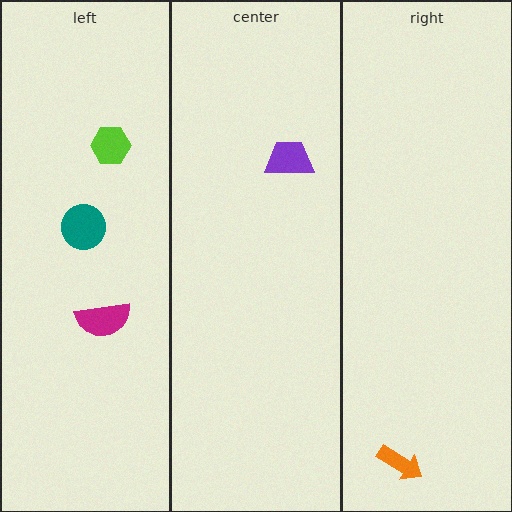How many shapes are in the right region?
1.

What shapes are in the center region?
The purple trapezoid.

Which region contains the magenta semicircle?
The left region.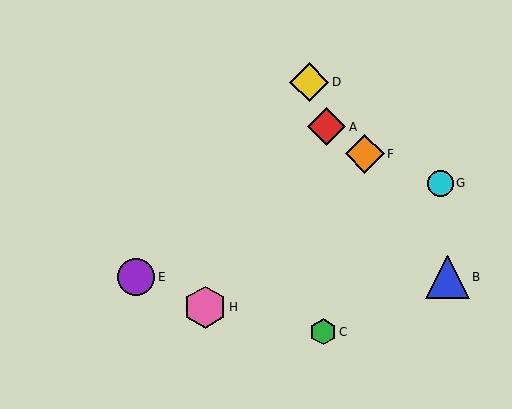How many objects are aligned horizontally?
2 objects (B, E) are aligned horizontally.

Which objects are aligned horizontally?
Objects B, E are aligned horizontally.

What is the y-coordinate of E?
Object E is at y≈277.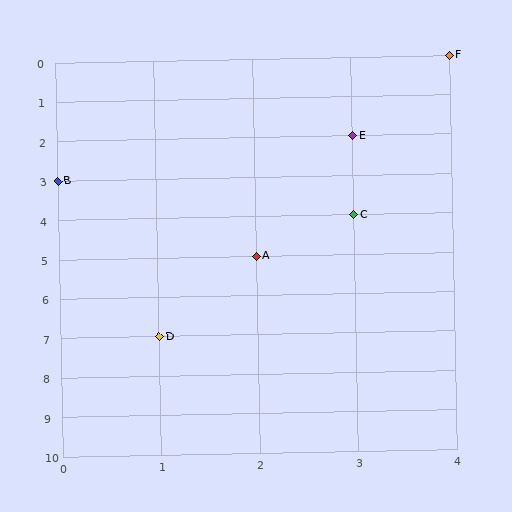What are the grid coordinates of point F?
Point F is at grid coordinates (4, 0).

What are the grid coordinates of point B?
Point B is at grid coordinates (0, 3).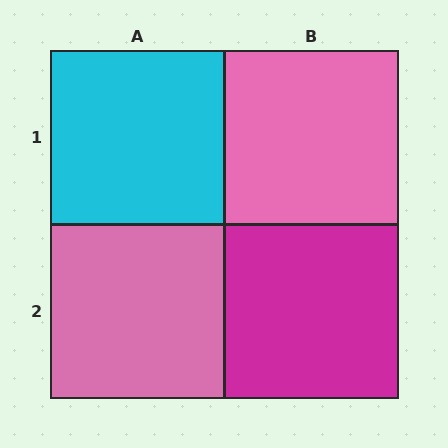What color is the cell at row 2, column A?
Pink.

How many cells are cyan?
1 cell is cyan.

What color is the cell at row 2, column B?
Magenta.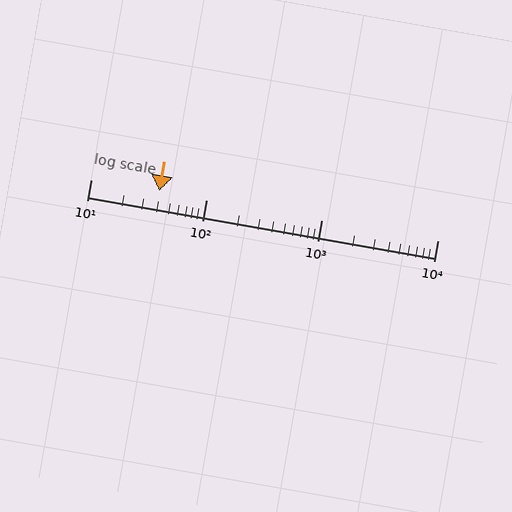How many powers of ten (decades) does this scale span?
The scale spans 3 decades, from 10 to 10000.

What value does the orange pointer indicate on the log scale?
The pointer indicates approximately 39.